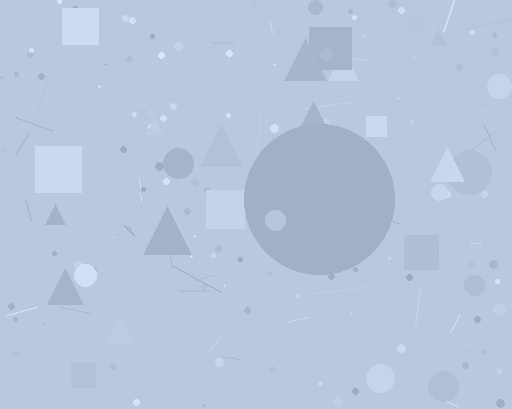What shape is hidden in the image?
A circle is hidden in the image.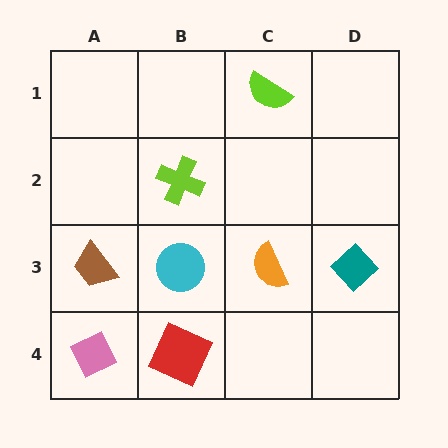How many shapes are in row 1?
1 shape.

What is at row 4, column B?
A red square.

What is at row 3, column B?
A cyan circle.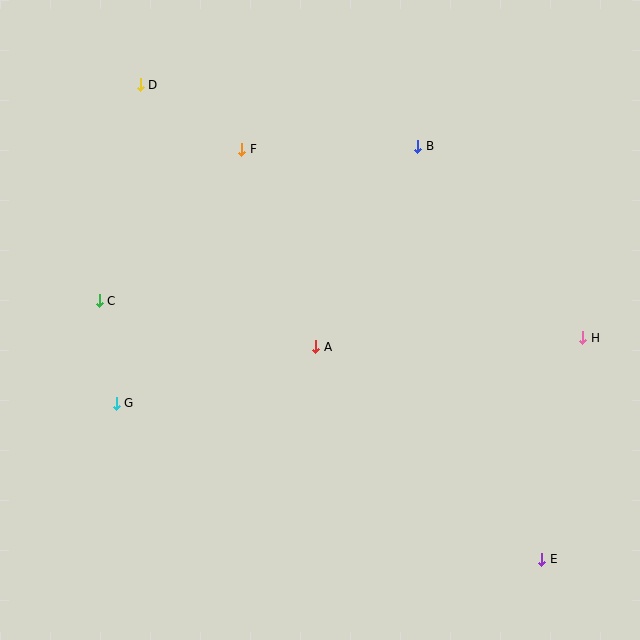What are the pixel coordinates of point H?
Point H is at (583, 338).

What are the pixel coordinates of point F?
Point F is at (242, 149).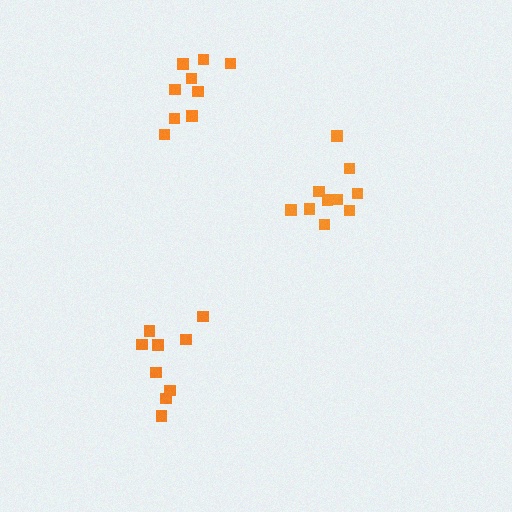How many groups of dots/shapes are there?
There are 3 groups.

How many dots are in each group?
Group 1: 9 dots, Group 2: 9 dots, Group 3: 10 dots (28 total).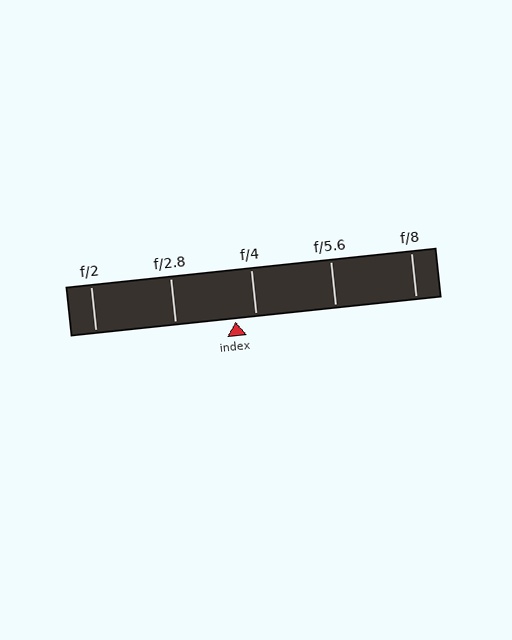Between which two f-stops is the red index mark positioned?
The index mark is between f/2.8 and f/4.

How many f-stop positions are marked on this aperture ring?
There are 5 f-stop positions marked.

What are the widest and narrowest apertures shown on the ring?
The widest aperture shown is f/2 and the narrowest is f/8.